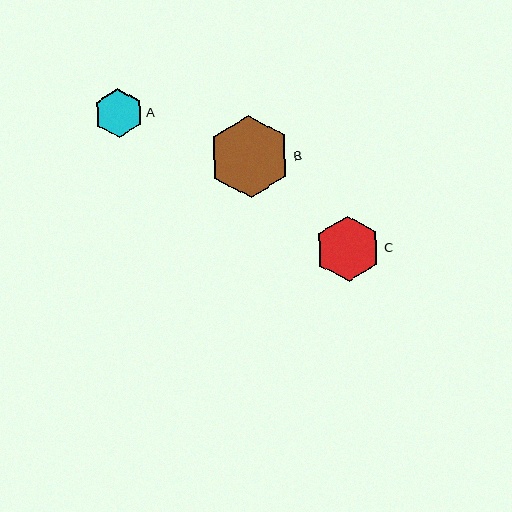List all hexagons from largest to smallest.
From largest to smallest: B, C, A.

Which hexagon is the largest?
Hexagon B is the largest with a size of approximately 82 pixels.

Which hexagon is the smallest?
Hexagon A is the smallest with a size of approximately 49 pixels.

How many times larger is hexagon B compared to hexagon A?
Hexagon B is approximately 1.7 times the size of hexagon A.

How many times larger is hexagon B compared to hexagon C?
Hexagon B is approximately 1.3 times the size of hexagon C.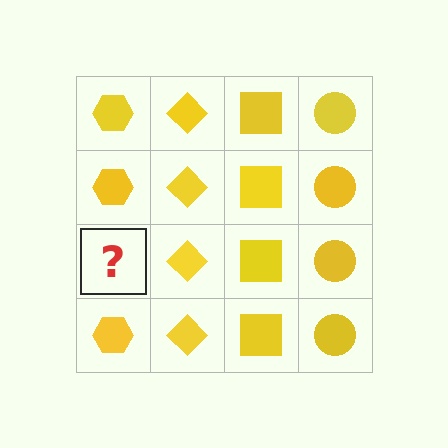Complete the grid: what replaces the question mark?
The question mark should be replaced with a yellow hexagon.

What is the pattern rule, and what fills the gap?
The rule is that each column has a consistent shape. The gap should be filled with a yellow hexagon.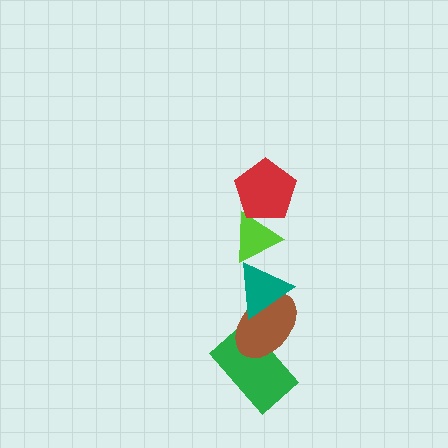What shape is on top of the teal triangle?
The lime triangle is on top of the teal triangle.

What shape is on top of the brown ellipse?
The teal triangle is on top of the brown ellipse.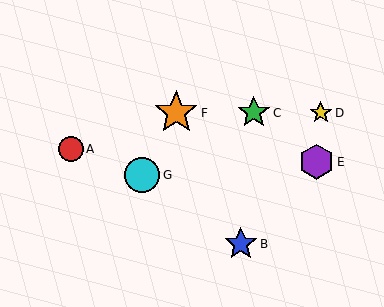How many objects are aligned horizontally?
3 objects (C, D, F) are aligned horizontally.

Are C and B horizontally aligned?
No, C is at y≈113 and B is at y≈244.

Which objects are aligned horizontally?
Objects C, D, F are aligned horizontally.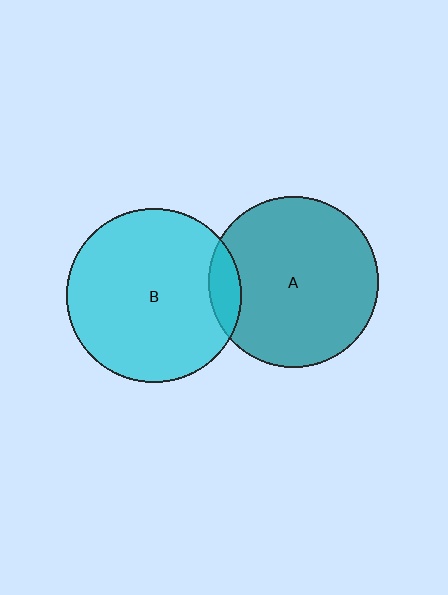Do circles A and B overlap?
Yes.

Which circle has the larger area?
Circle B (cyan).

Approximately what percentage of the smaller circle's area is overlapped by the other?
Approximately 10%.